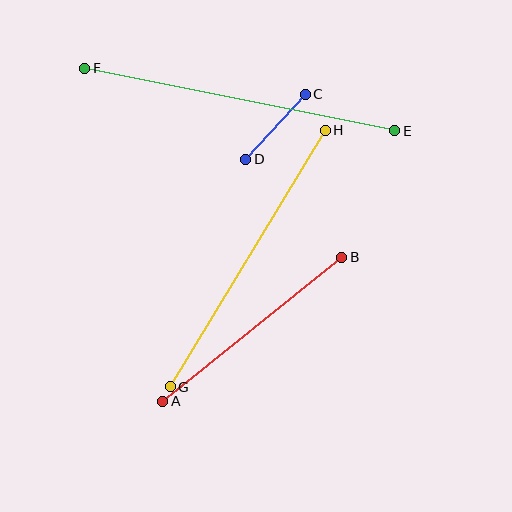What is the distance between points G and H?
The distance is approximately 300 pixels.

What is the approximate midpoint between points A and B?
The midpoint is at approximately (252, 329) pixels.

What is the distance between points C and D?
The distance is approximately 88 pixels.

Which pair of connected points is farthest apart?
Points E and F are farthest apart.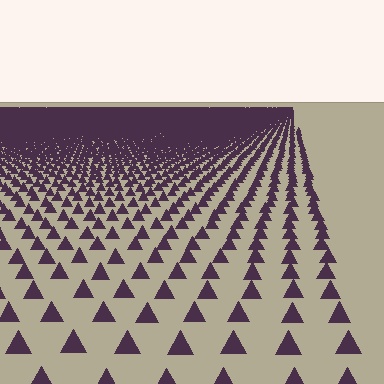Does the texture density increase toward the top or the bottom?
Density increases toward the top.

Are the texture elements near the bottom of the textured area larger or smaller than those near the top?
Larger. Near the bottom, elements are closer to the viewer and appear at a bigger on-screen size.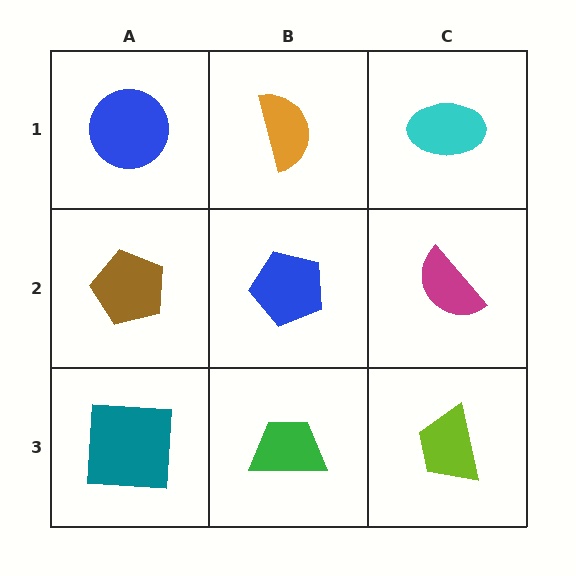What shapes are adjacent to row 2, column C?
A cyan ellipse (row 1, column C), a lime trapezoid (row 3, column C), a blue pentagon (row 2, column B).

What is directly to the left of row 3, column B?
A teal square.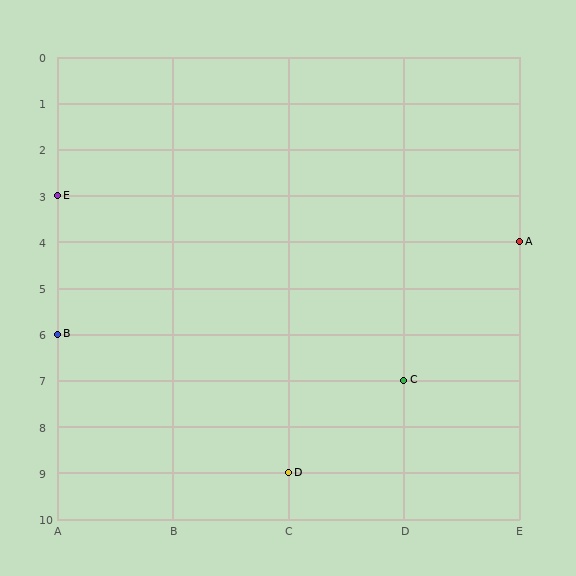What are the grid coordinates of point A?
Point A is at grid coordinates (E, 4).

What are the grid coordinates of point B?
Point B is at grid coordinates (A, 6).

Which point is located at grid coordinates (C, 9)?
Point D is at (C, 9).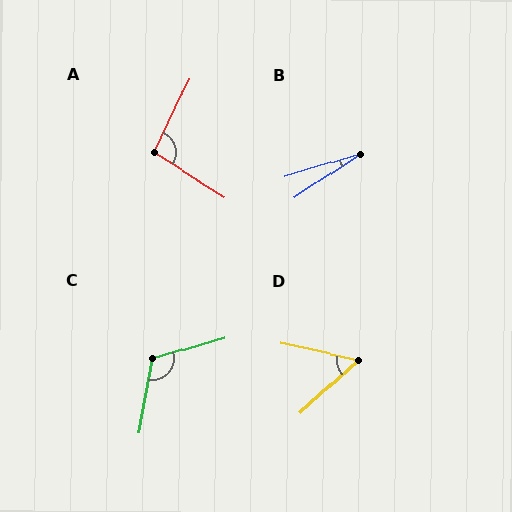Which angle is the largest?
C, at approximately 117 degrees.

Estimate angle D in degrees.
Approximately 54 degrees.